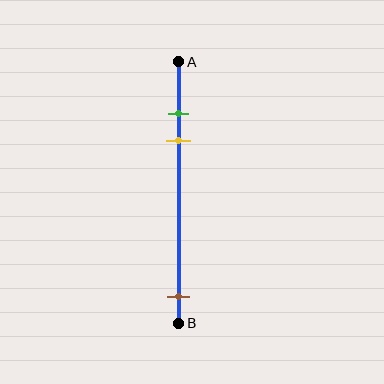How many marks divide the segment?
There are 3 marks dividing the segment.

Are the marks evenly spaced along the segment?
No, the marks are not evenly spaced.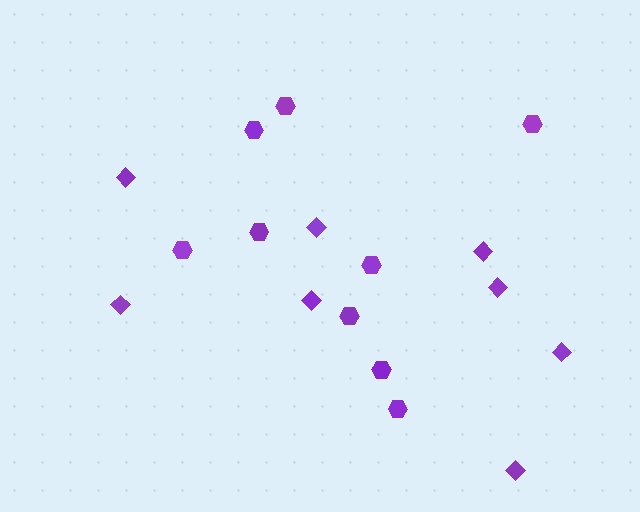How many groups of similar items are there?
There are 2 groups: one group of diamonds (8) and one group of hexagons (9).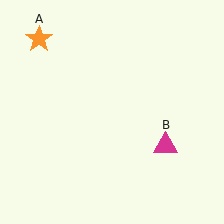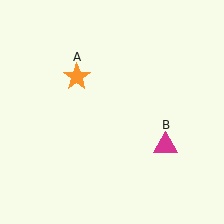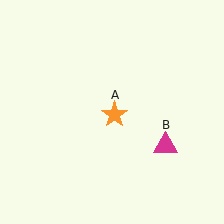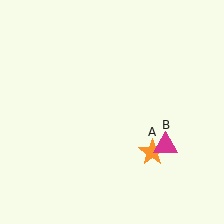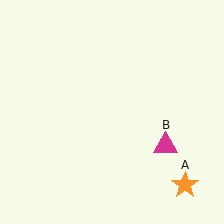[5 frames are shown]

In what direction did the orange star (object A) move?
The orange star (object A) moved down and to the right.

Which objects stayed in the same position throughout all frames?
Magenta triangle (object B) remained stationary.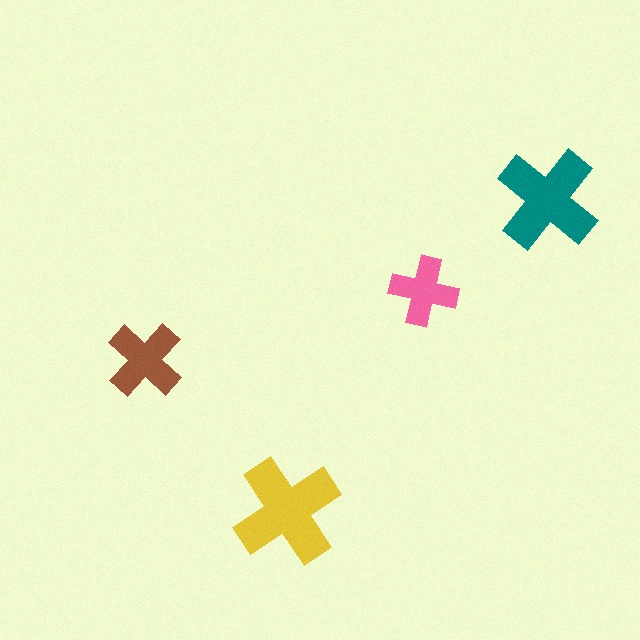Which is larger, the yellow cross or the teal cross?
The yellow one.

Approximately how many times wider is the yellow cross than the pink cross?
About 1.5 times wider.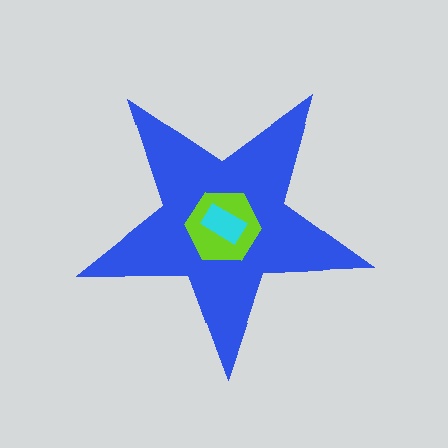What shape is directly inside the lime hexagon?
The cyan rectangle.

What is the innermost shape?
The cyan rectangle.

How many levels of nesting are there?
3.